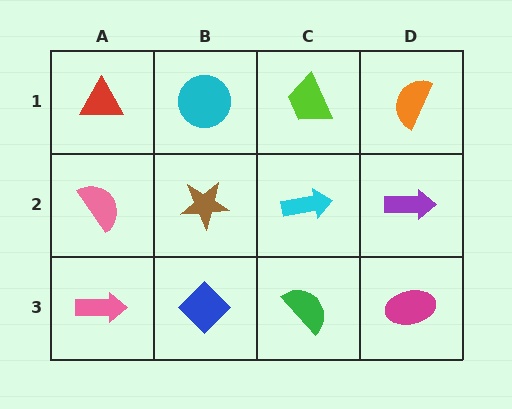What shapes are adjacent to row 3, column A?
A pink semicircle (row 2, column A), a blue diamond (row 3, column B).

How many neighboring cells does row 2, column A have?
3.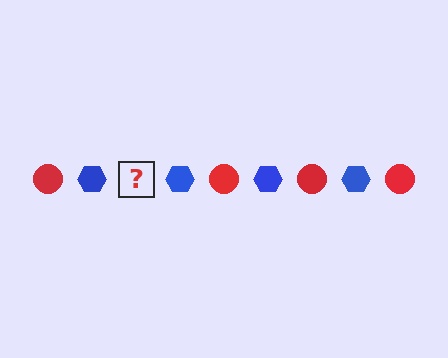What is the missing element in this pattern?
The missing element is a red circle.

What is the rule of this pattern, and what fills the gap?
The rule is that the pattern alternates between red circle and blue hexagon. The gap should be filled with a red circle.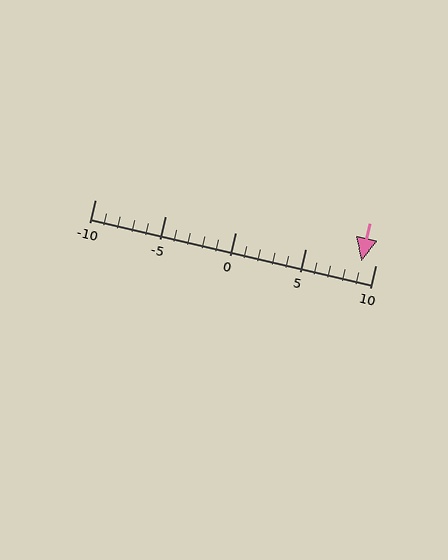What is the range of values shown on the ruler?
The ruler shows values from -10 to 10.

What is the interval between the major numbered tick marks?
The major tick marks are spaced 5 units apart.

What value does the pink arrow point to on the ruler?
The pink arrow points to approximately 9.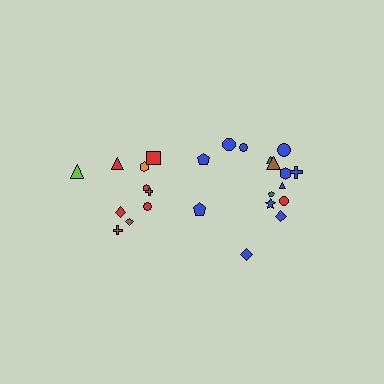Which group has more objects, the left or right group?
The right group.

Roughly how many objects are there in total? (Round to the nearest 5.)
Roughly 25 objects in total.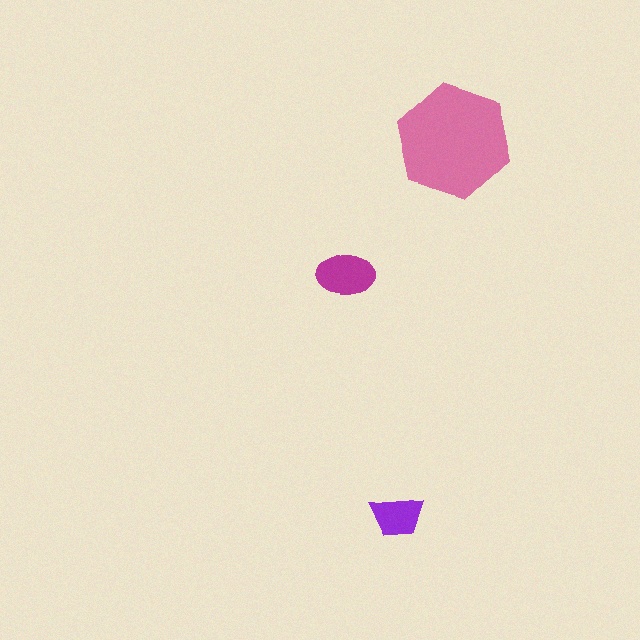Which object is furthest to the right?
The pink hexagon is rightmost.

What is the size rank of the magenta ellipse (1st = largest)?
2nd.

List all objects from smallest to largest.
The purple trapezoid, the magenta ellipse, the pink hexagon.